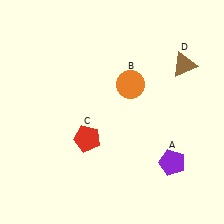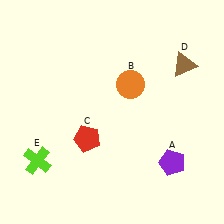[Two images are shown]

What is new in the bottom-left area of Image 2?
A lime cross (E) was added in the bottom-left area of Image 2.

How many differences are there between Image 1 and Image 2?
There is 1 difference between the two images.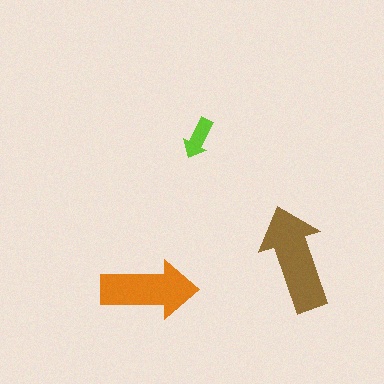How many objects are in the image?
There are 3 objects in the image.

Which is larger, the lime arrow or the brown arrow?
The brown one.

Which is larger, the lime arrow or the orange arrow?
The orange one.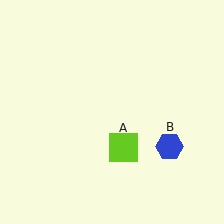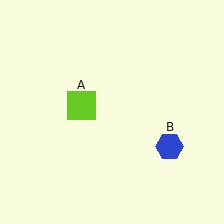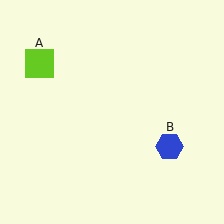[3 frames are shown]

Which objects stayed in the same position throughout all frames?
Blue hexagon (object B) remained stationary.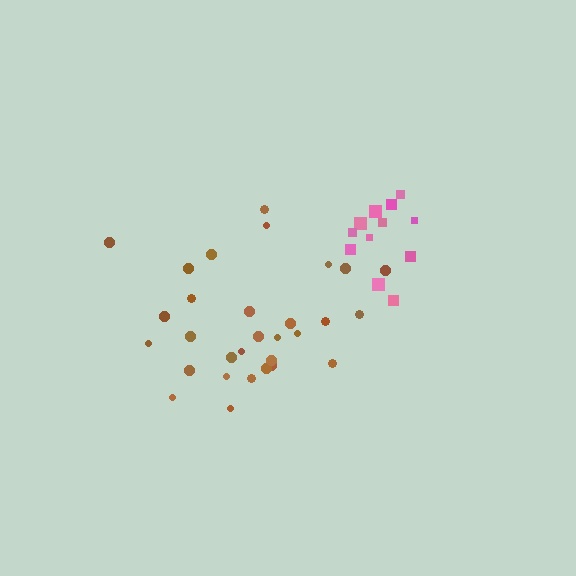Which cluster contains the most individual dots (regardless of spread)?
Brown (30).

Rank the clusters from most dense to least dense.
pink, brown.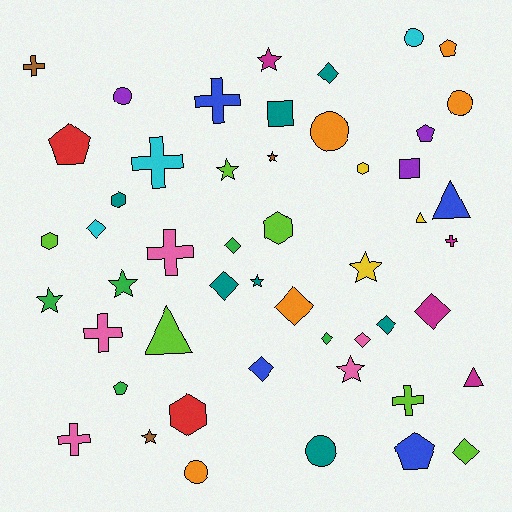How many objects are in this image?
There are 50 objects.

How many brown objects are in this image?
There are 3 brown objects.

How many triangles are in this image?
There are 4 triangles.